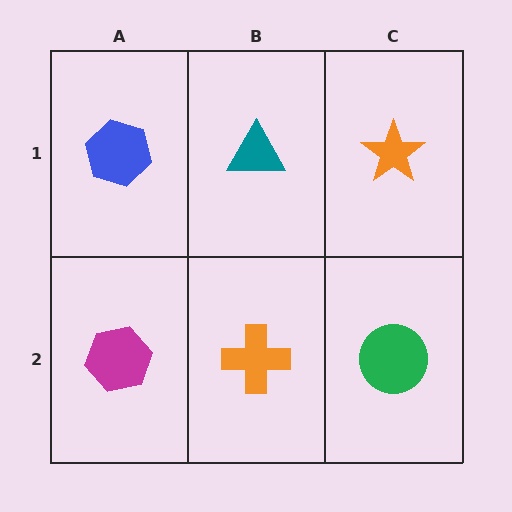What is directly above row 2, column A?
A blue hexagon.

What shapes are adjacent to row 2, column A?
A blue hexagon (row 1, column A), an orange cross (row 2, column B).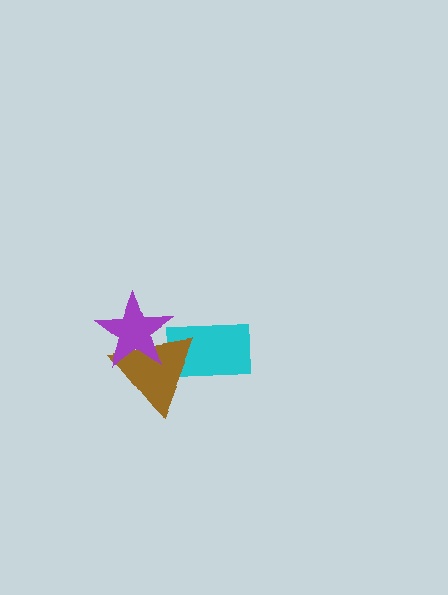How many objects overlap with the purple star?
1 object overlaps with the purple star.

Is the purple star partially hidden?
No, no other shape covers it.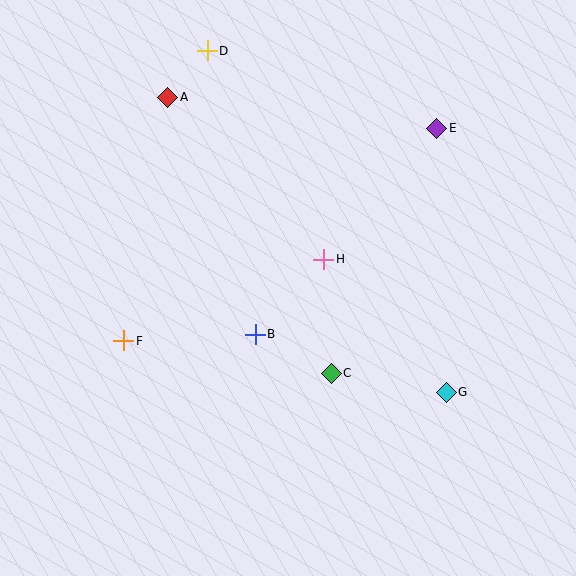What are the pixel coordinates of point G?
Point G is at (446, 392).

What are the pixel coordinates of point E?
Point E is at (437, 128).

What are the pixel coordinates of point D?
Point D is at (207, 51).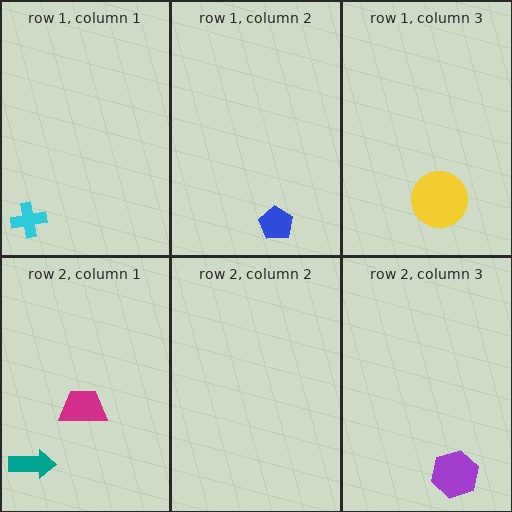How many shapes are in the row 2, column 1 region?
2.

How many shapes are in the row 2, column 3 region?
1.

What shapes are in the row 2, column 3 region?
The purple hexagon.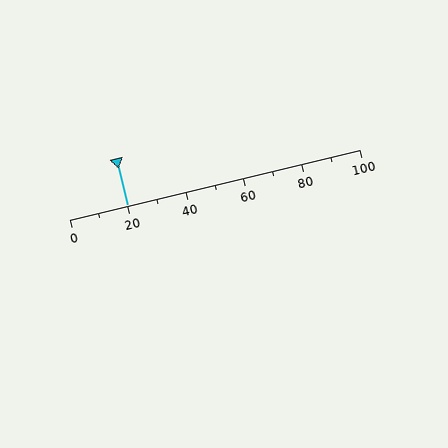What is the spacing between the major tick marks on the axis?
The major ticks are spaced 20 apart.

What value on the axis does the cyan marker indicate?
The marker indicates approximately 20.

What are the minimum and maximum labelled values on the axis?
The axis runs from 0 to 100.